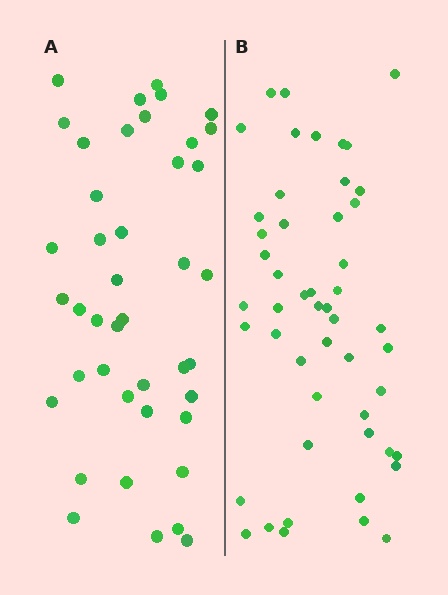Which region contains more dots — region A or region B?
Region B (the right region) has more dots.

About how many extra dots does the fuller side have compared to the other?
Region B has roughly 8 or so more dots than region A.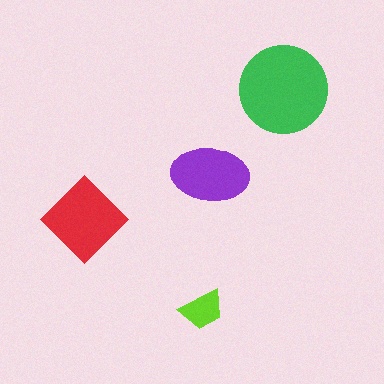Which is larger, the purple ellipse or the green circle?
The green circle.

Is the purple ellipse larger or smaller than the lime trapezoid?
Larger.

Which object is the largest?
The green circle.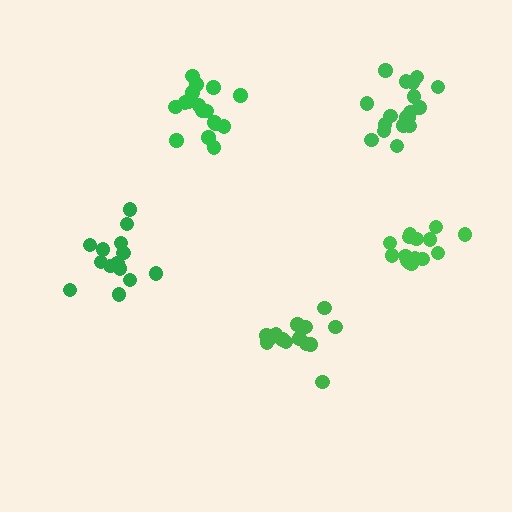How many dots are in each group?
Group 1: 15 dots, Group 2: 18 dots, Group 3: 14 dots, Group 4: 17 dots, Group 5: 14 dots (78 total).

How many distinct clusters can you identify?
There are 5 distinct clusters.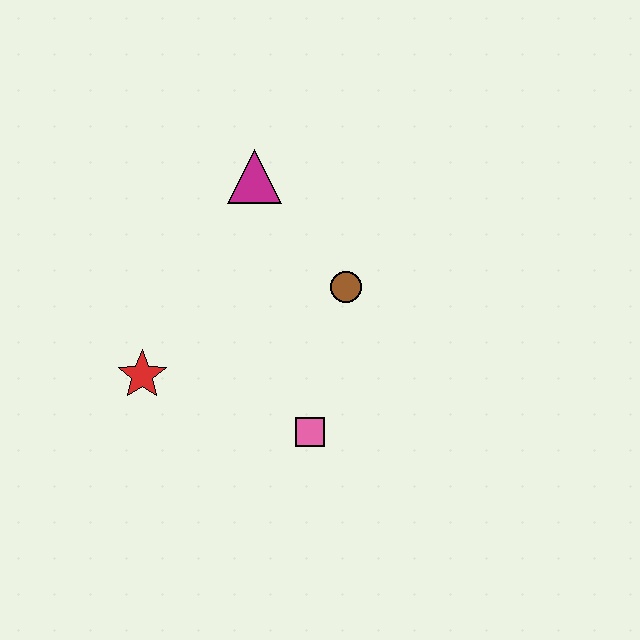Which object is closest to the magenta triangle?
The brown circle is closest to the magenta triangle.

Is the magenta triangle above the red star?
Yes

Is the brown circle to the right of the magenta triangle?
Yes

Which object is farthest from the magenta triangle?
The pink square is farthest from the magenta triangle.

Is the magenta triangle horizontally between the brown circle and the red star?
Yes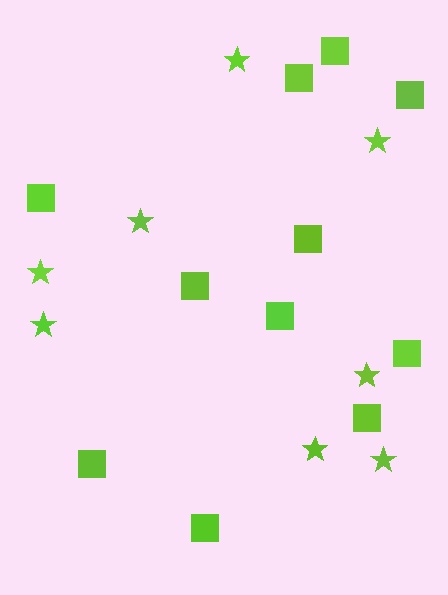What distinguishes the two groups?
There are 2 groups: one group of stars (8) and one group of squares (11).